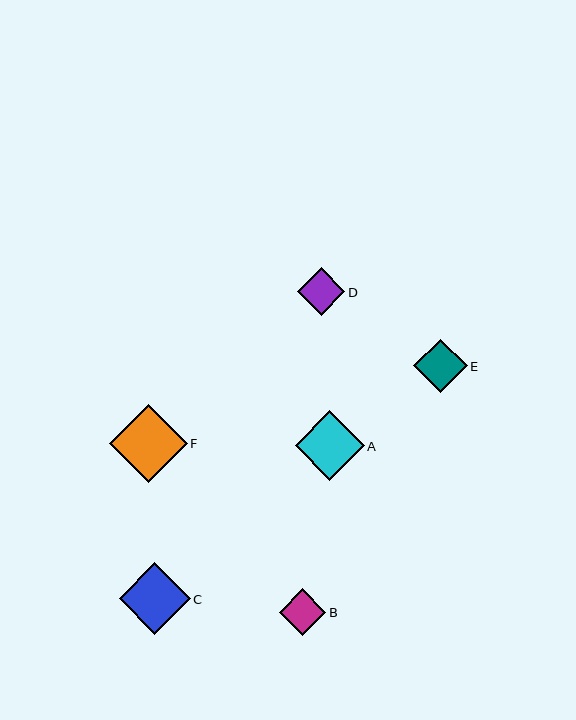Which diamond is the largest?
Diamond F is the largest with a size of approximately 78 pixels.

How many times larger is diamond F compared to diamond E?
Diamond F is approximately 1.5 times the size of diamond E.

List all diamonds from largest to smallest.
From largest to smallest: F, C, A, E, D, B.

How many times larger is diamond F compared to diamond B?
Diamond F is approximately 1.7 times the size of diamond B.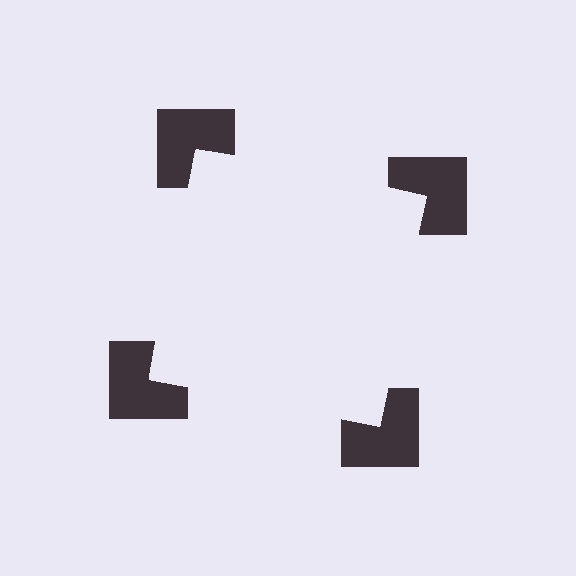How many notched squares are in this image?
There are 4 — one at each vertex of the illusory square.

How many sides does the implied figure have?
4 sides.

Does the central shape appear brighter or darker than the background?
It typically appears slightly brighter than the background, even though no actual brightness change is drawn.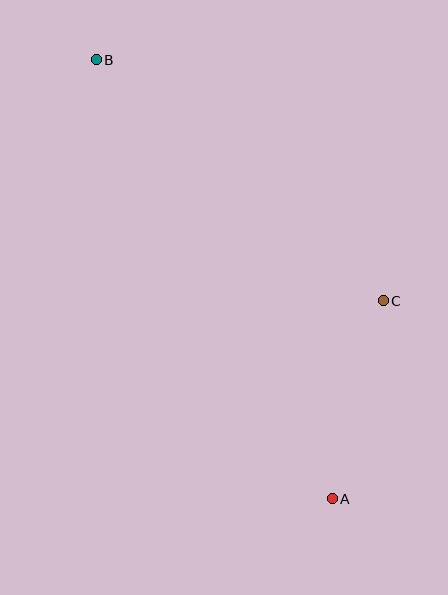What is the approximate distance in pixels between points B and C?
The distance between B and C is approximately 375 pixels.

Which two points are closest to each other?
Points A and C are closest to each other.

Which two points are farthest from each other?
Points A and B are farthest from each other.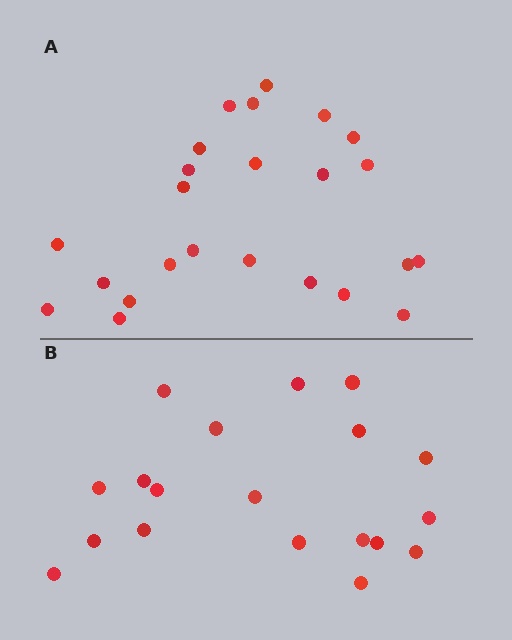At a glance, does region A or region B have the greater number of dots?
Region A (the top region) has more dots.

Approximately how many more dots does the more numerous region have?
Region A has about 5 more dots than region B.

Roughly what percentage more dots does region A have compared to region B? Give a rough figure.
About 25% more.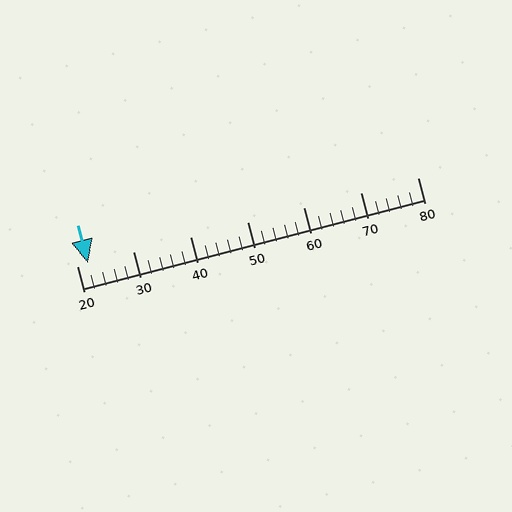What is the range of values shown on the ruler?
The ruler shows values from 20 to 80.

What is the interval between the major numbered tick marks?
The major tick marks are spaced 10 units apart.